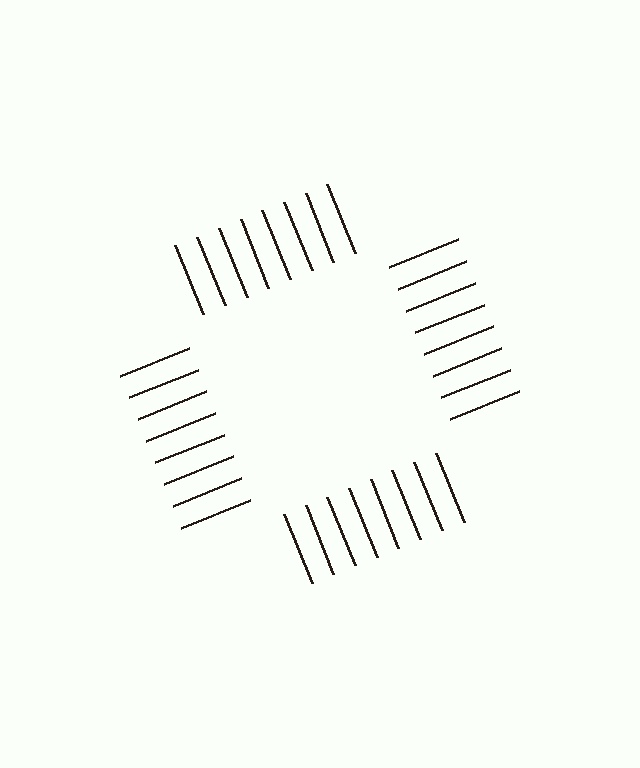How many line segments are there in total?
32 — 8 along each of the 4 edges.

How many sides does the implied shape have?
4 sides — the line-ends trace a square.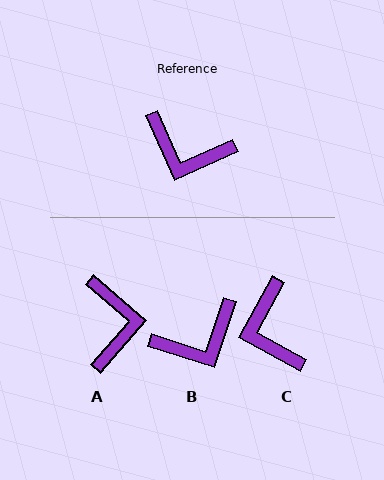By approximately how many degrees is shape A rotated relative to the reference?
Approximately 115 degrees counter-clockwise.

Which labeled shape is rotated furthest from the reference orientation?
A, about 115 degrees away.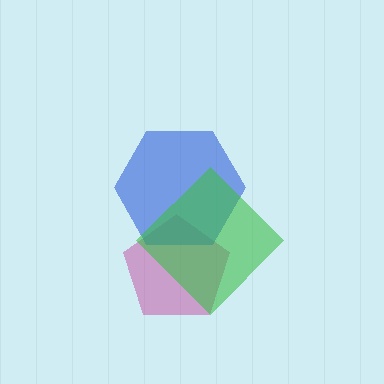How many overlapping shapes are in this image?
There are 3 overlapping shapes in the image.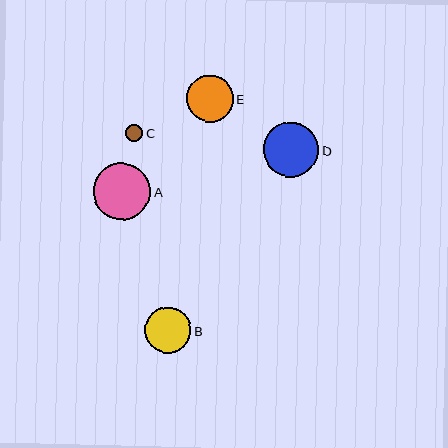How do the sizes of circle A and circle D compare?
Circle A and circle D are approximately the same size.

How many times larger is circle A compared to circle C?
Circle A is approximately 3.4 times the size of circle C.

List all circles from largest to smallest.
From largest to smallest: A, D, E, B, C.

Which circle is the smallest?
Circle C is the smallest with a size of approximately 17 pixels.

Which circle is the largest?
Circle A is the largest with a size of approximately 58 pixels.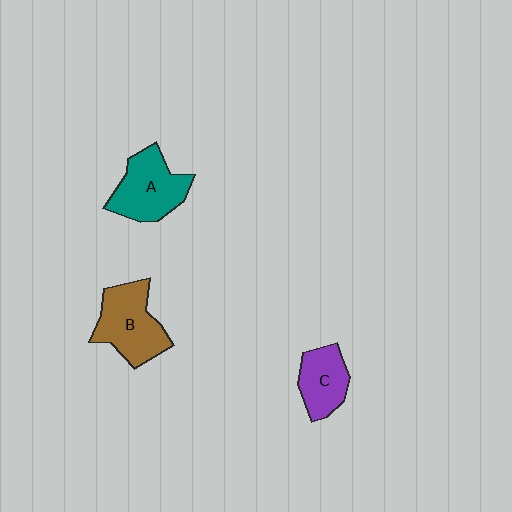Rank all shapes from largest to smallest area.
From largest to smallest: B (brown), A (teal), C (purple).